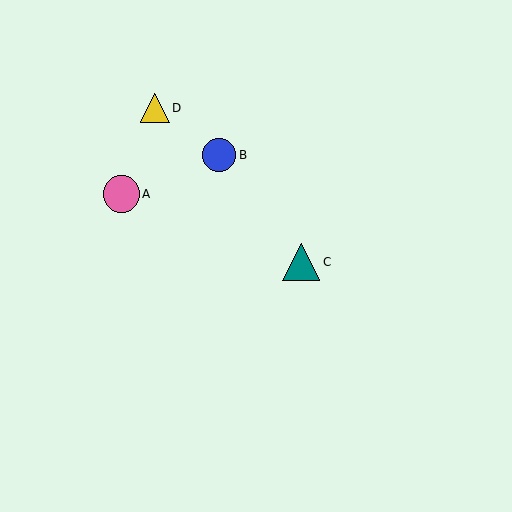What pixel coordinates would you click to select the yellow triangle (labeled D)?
Click at (155, 108) to select the yellow triangle D.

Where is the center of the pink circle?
The center of the pink circle is at (121, 194).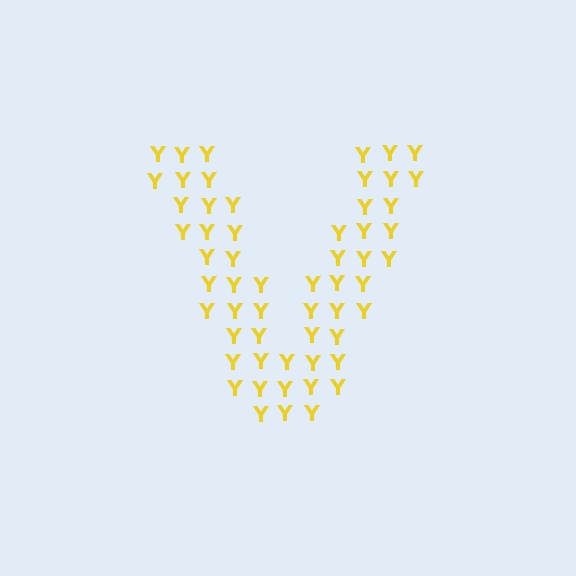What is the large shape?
The large shape is the letter V.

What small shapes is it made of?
It is made of small letter Y's.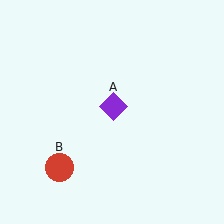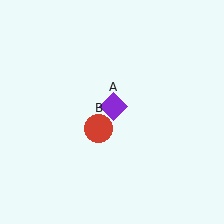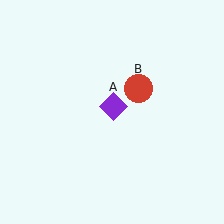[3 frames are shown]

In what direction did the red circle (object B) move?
The red circle (object B) moved up and to the right.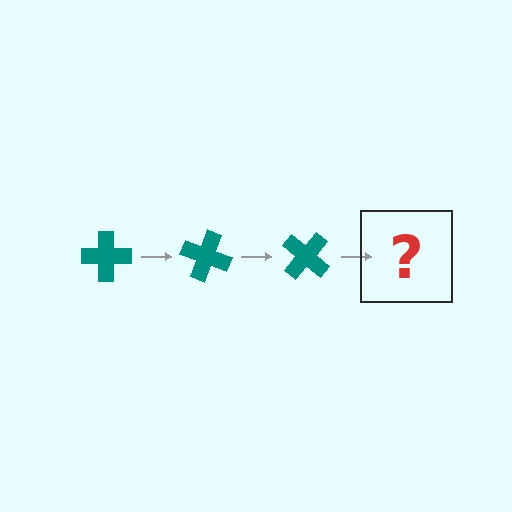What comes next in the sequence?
The next element should be a teal cross rotated 60 degrees.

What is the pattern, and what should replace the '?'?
The pattern is that the cross rotates 20 degrees each step. The '?' should be a teal cross rotated 60 degrees.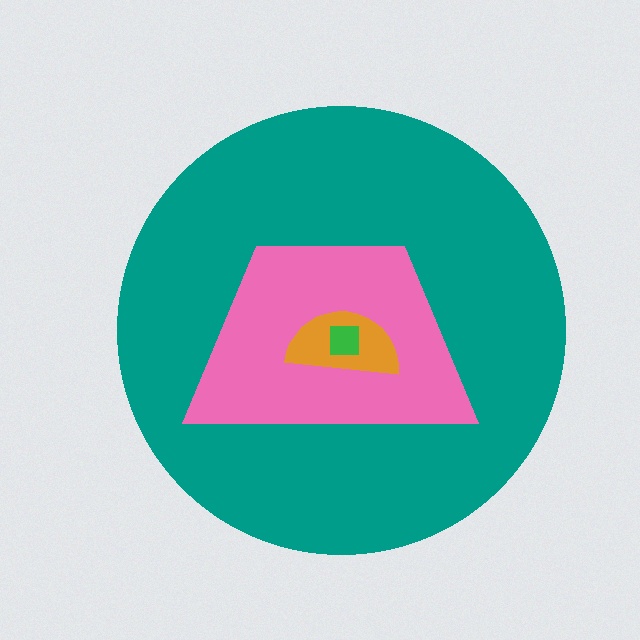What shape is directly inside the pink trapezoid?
The orange semicircle.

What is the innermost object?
The green square.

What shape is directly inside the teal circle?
The pink trapezoid.